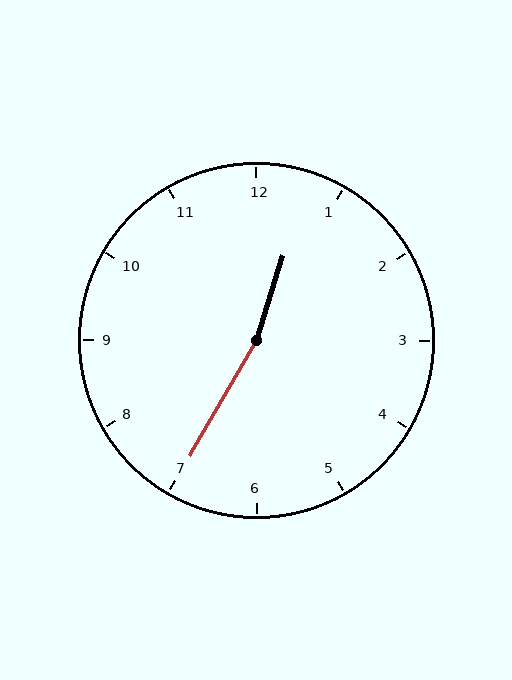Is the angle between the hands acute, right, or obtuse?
It is obtuse.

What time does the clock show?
12:35.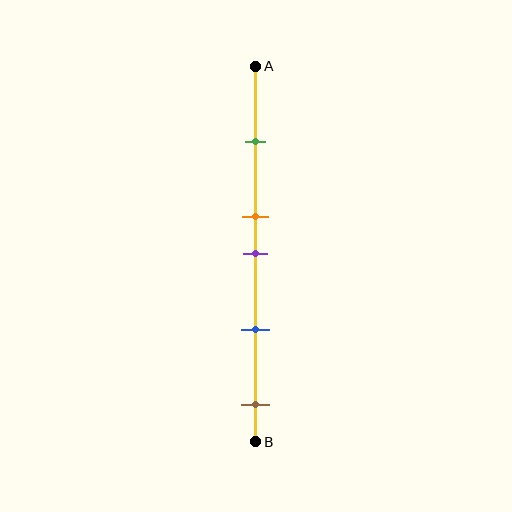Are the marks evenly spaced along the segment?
No, the marks are not evenly spaced.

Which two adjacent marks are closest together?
The orange and purple marks are the closest adjacent pair.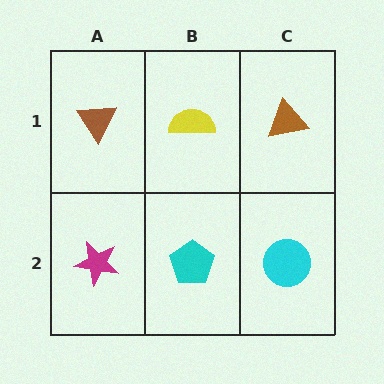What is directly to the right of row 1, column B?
A brown triangle.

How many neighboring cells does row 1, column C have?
2.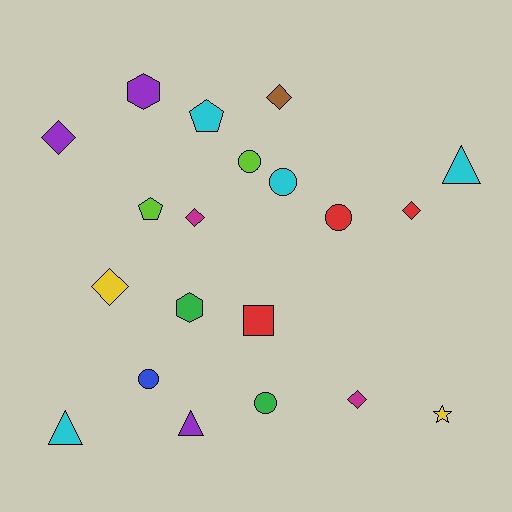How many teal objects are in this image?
There are no teal objects.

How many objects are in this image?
There are 20 objects.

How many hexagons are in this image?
There are 2 hexagons.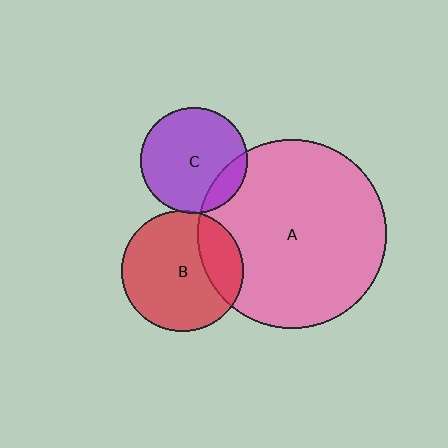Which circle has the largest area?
Circle A (pink).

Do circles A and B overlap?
Yes.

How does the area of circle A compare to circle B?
Approximately 2.4 times.